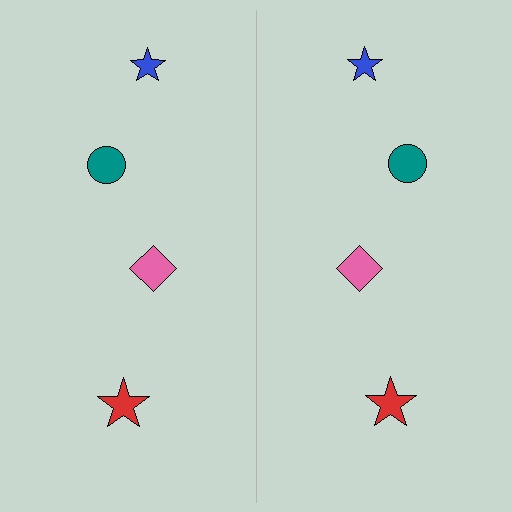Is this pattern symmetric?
Yes, this pattern has bilateral (reflection) symmetry.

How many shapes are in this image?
There are 8 shapes in this image.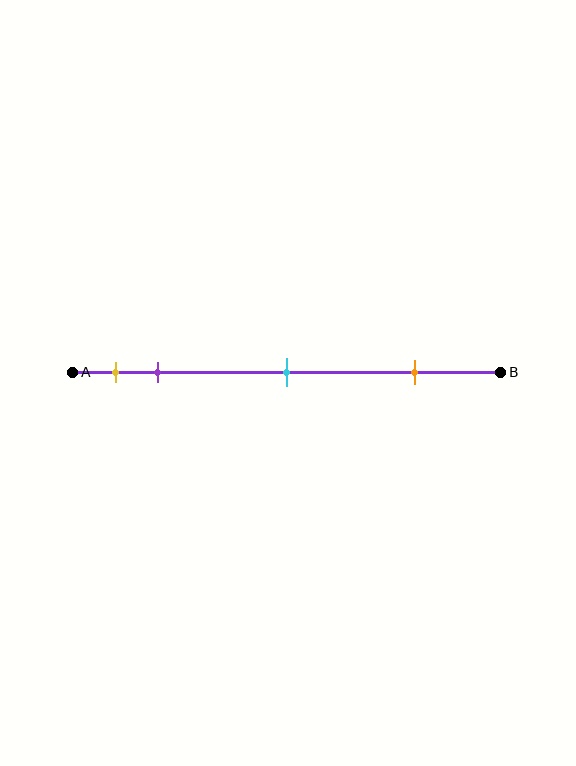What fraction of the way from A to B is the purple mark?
The purple mark is approximately 20% (0.2) of the way from A to B.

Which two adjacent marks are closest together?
The yellow and purple marks are the closest adjacent pair.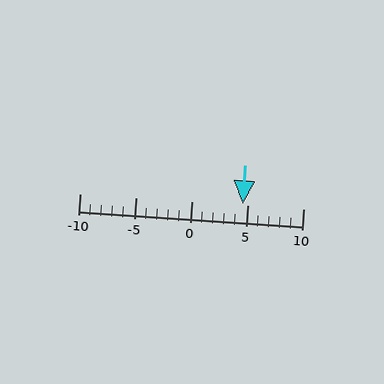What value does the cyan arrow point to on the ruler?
The cyan arrow points to approximately 5.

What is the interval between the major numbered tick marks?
The major tick marks are spaced 5 units apart.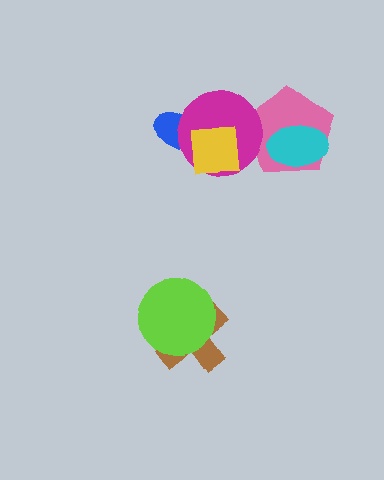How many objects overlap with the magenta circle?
3 objects overlap with the magenta circle.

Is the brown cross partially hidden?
Yes, it is partially covered by another shape.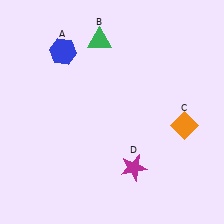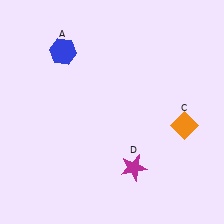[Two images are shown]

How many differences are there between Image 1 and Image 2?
There is 1 difference between the two images.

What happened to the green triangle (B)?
The green triangle (B) was removed in Image 2. It was in the top-left area of Image 1.